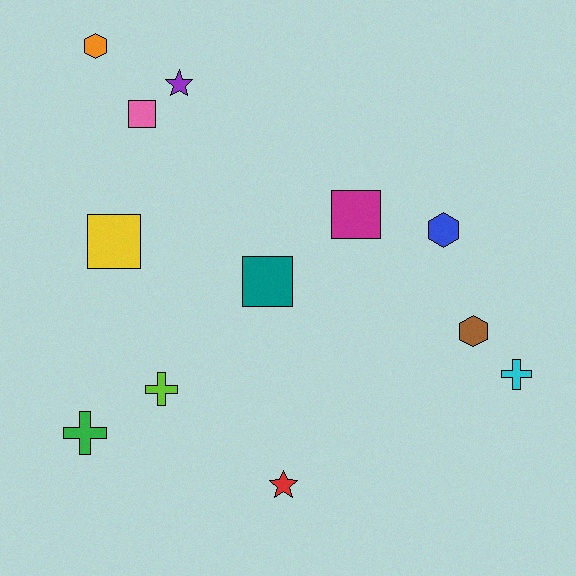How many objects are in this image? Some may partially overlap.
There are 12 objects.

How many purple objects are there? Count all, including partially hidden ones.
There is 1 purple object.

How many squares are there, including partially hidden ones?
There are 4 squares.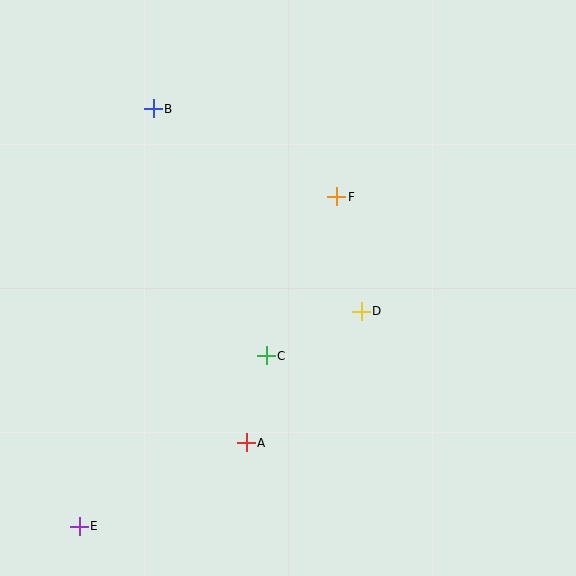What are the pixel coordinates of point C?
Point C is at (266, 356).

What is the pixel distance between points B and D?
The distance between B and D is 290 pixels.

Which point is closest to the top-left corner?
Point B is closest to the top-left corner.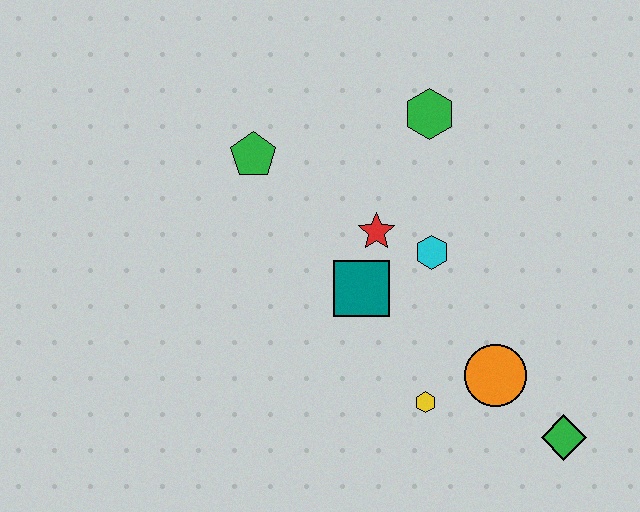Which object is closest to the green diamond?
The orange circle is closest to the green diamond.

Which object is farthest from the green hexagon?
The green diamond is farthest from the green hexagon.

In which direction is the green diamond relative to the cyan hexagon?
The green diamond is below the cyan hexagon.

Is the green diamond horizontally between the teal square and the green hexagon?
No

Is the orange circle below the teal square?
Yes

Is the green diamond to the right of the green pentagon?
Yes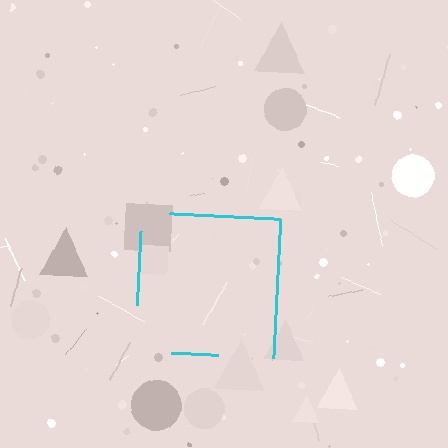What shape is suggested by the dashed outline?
The dashed outline suggests a square.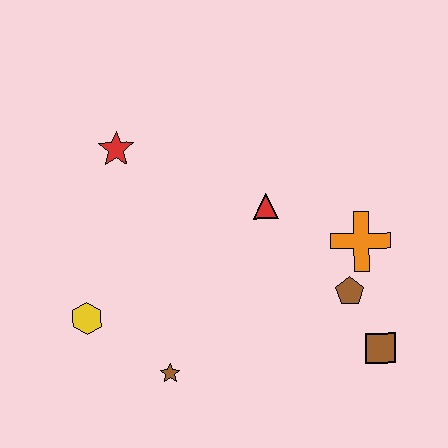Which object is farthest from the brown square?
The red star is farthest from the brown square.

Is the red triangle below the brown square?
No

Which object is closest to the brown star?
The yellow hexagon is closest to the brown star.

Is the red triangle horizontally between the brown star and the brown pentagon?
Yes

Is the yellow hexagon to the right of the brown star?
No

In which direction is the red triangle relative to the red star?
The red triangle is to the right of the red star.